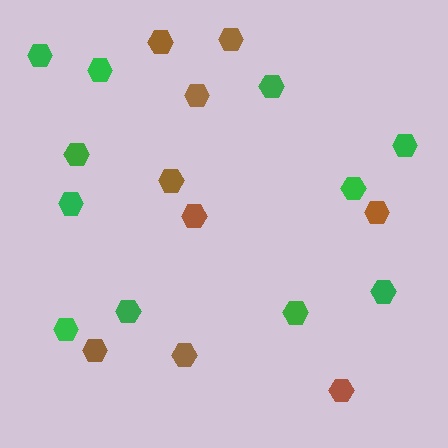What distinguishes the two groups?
There are 2 groups: one group of brown hexagons (9) and one group of green hexagons (11).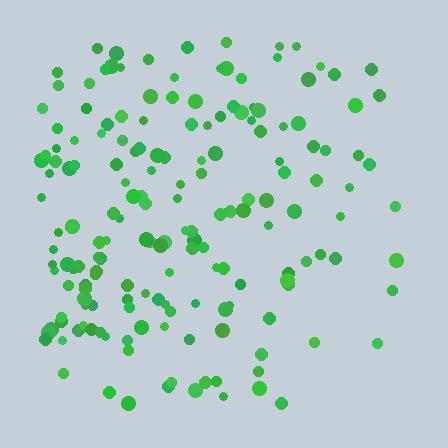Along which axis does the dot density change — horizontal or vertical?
Horizontal.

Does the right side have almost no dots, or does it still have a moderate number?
Still a moderate number, just noticeably fewer than the left.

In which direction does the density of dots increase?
From right to left, with the left side densest.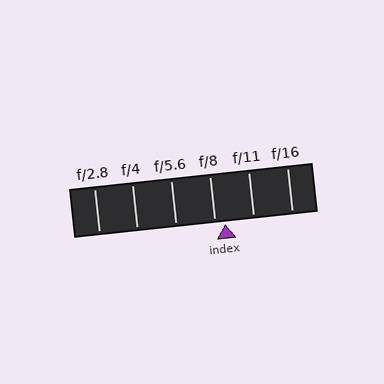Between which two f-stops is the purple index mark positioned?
The index mark is between f/8 and f/11.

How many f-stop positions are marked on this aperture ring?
There are 6 f-stop positions marked.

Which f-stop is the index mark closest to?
The index mark is closest to f/8.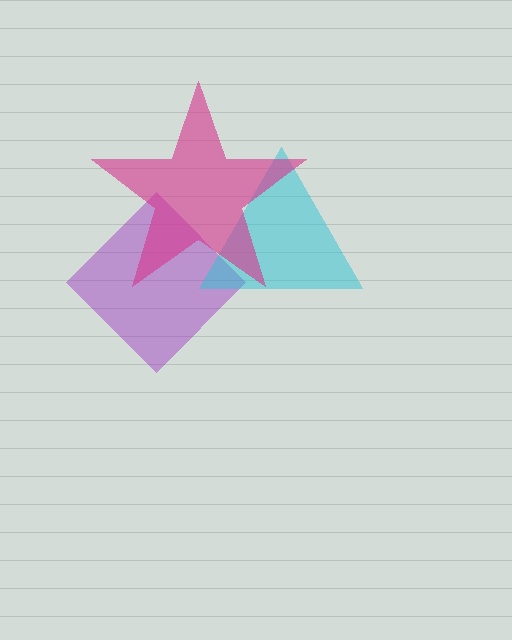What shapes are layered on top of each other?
The layered shapes are: a purple diamond, a cyan triangle, a magenta star.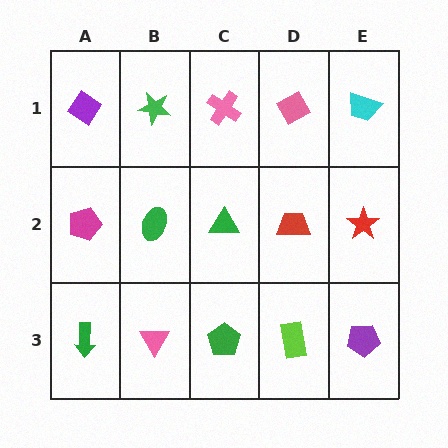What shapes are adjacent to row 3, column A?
A magenta pentagon (row 2, column A), a pink triangle (row 3, column B).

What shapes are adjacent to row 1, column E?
A red star (row 2, column E), a pink diamond (row 1, column D).